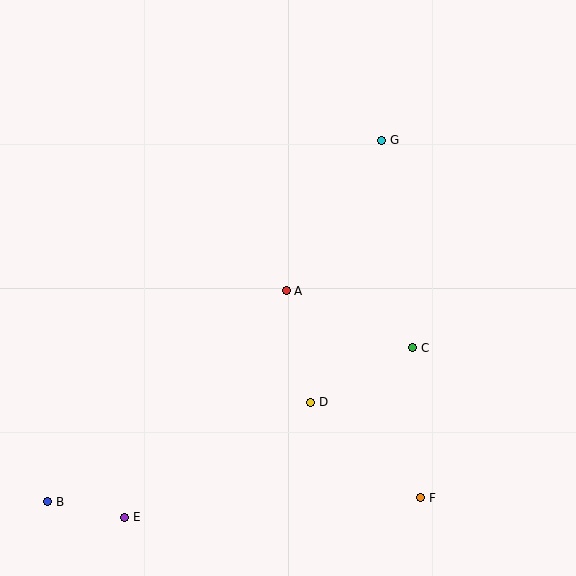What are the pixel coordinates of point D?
Point D is at (311, 402).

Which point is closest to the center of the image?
Point A at (286, 291) is closest to the center.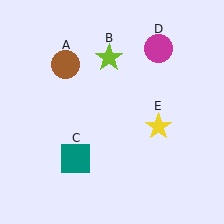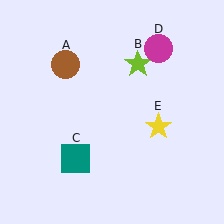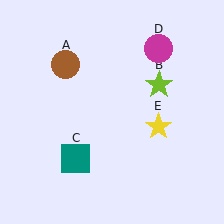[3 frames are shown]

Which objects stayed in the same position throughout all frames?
Brown circle (object A) and teal square (object C) and magenta circle (object D) and yellow star (object E) remained stationary.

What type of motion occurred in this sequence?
The lime star (object B) rotated clockwise around the center of the scene.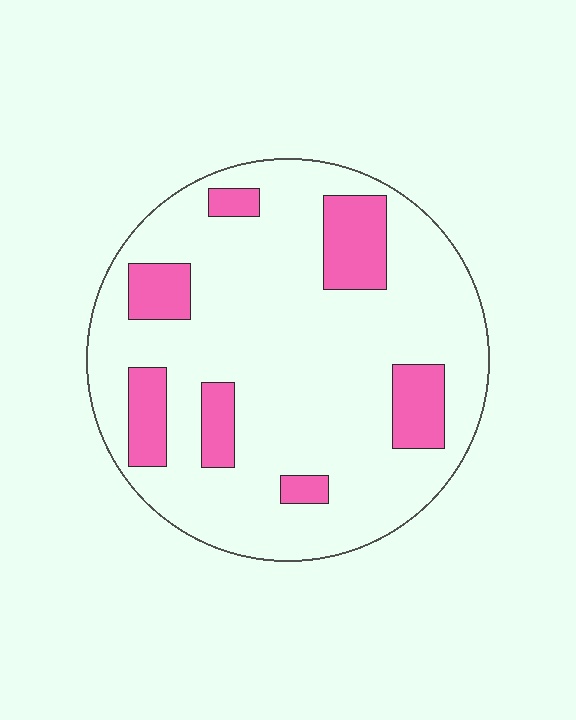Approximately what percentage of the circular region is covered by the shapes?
Approximately 20%.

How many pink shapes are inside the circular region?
7.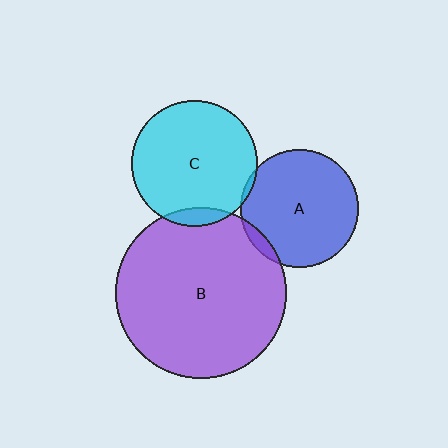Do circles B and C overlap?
Yes.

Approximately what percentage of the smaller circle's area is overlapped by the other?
Approximately 5%.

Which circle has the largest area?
Circle B (purple).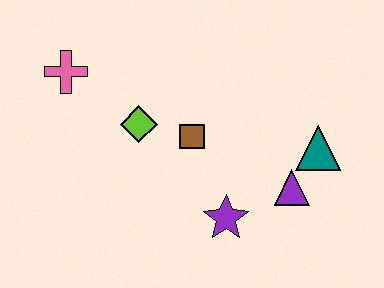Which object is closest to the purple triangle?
The teal triangle is closest to the purple triangle.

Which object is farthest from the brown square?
The pink cross is farthest from the brown square.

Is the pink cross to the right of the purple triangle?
No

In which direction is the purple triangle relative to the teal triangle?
The purple triangle is below the teal triangle.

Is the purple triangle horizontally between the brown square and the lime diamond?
No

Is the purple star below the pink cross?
Yes